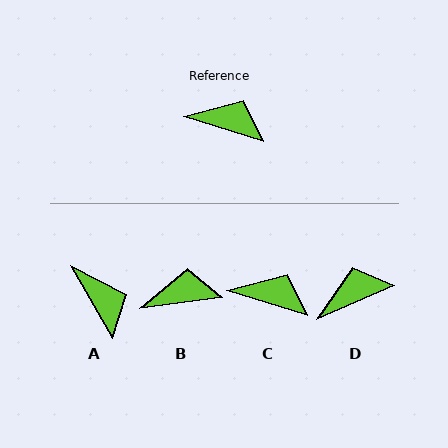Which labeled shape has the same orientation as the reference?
C.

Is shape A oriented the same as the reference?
No, it is off by about 43 degrees.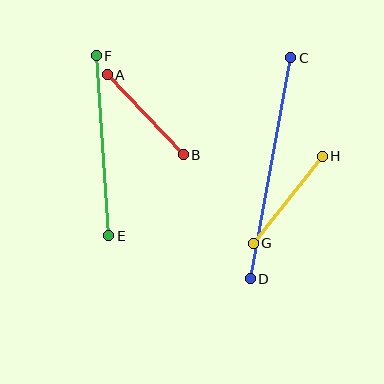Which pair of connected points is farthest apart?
Points C and D are farthest apart.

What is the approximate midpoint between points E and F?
The midpoint is at approximately (102, 146) pixels.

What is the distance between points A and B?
The distance is approximately 110 pixels.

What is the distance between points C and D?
The distance is approximately 225 pixels.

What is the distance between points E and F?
The distance is approximately 180 pixels.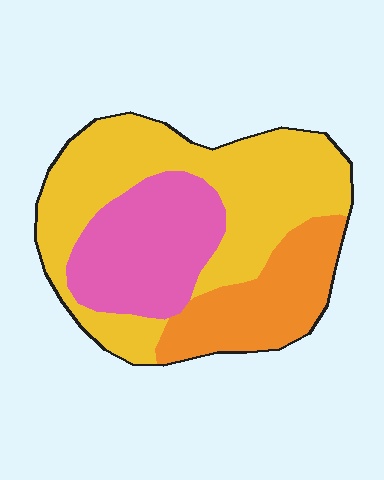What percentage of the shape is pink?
Pink covers roughly 25% of the shape.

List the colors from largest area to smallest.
From largest to smallest: yellow, pink, orange.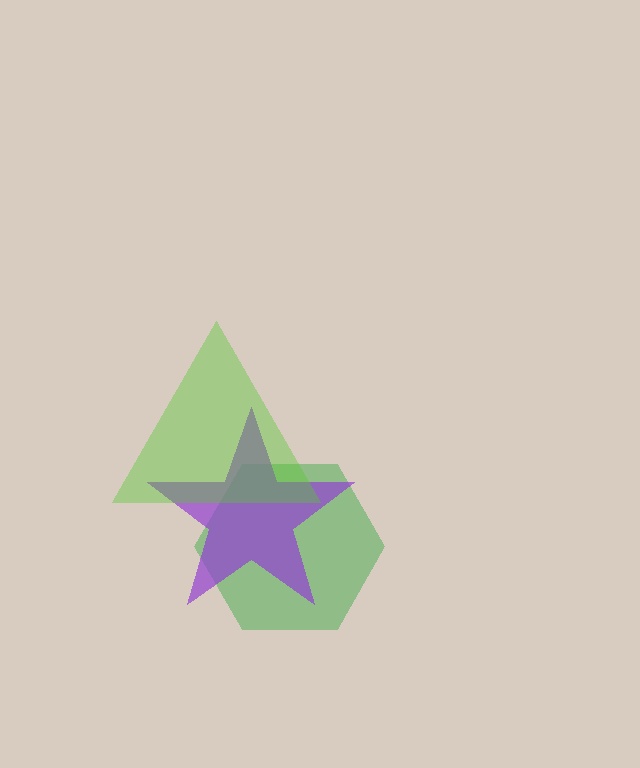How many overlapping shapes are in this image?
There are 3 overlapping shapes in the image.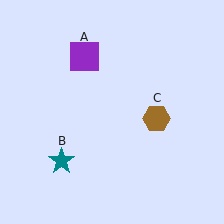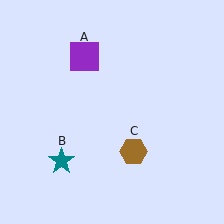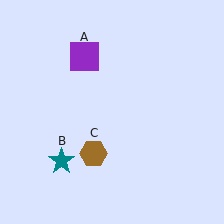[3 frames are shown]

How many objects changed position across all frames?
1 object changed position: brown hexagon (object C).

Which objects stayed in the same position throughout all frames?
Purple square (object A) and teal star (object B) remained stationary.